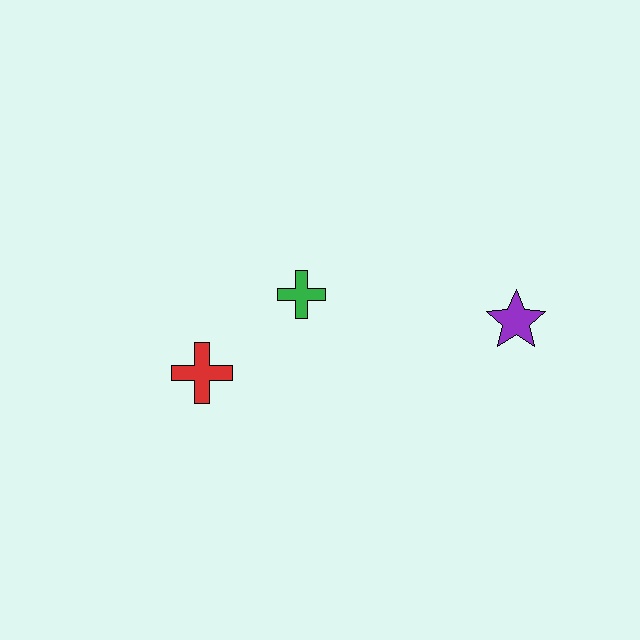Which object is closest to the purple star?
The green cross is closest to the purple star.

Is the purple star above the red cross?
Yes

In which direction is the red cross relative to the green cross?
The red cross is to the left of the green cross.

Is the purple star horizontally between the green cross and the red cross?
No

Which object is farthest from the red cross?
The purple star is farthest from the red cross.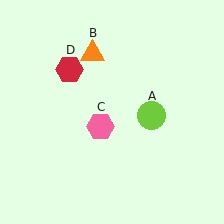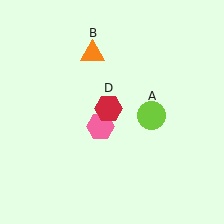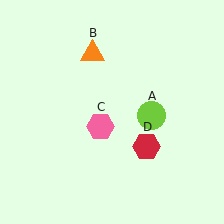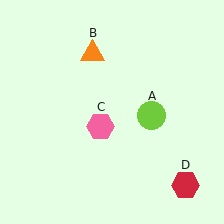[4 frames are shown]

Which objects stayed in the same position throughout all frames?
Lime circle (object A) and orange triangle (object B) and pink hexagon (object C) remained stationary.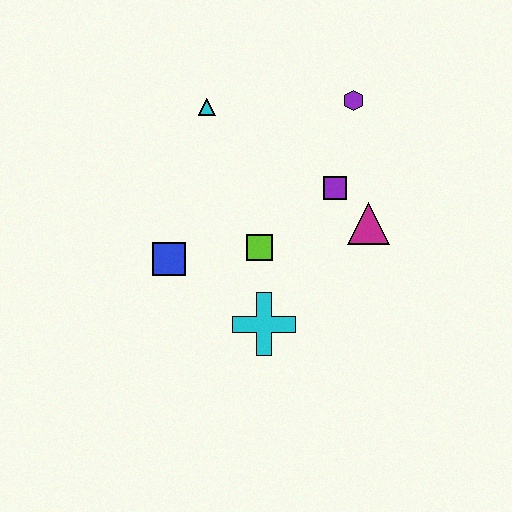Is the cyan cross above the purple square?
No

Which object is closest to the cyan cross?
The lime square is closest to the cyan cross.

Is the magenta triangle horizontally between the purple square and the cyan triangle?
No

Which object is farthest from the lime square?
The purple hexagon is farthest from the lime square.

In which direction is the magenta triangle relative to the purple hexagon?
The magenta triangle is below the purple hexagon.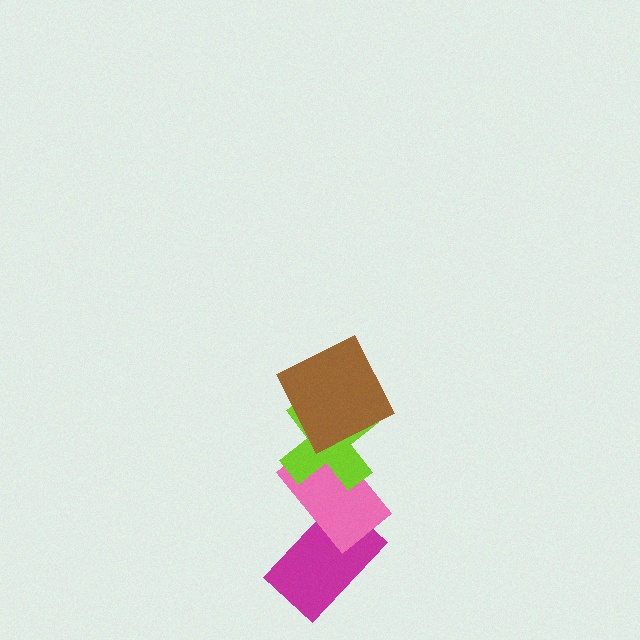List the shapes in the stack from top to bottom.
From top to bottom: the brown square, the lime cross, the pink rectangle, the magenta rectangle.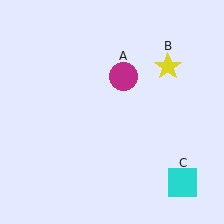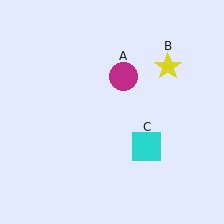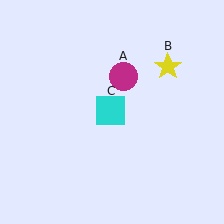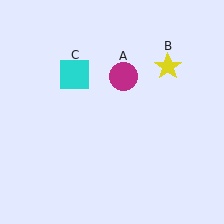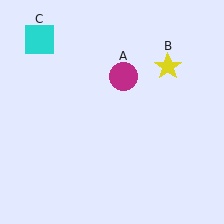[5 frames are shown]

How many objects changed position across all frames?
1 object changed position: cyan square (object C).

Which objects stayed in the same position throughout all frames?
Magenta circle (object A) and yellow star (object B) remained stationary.